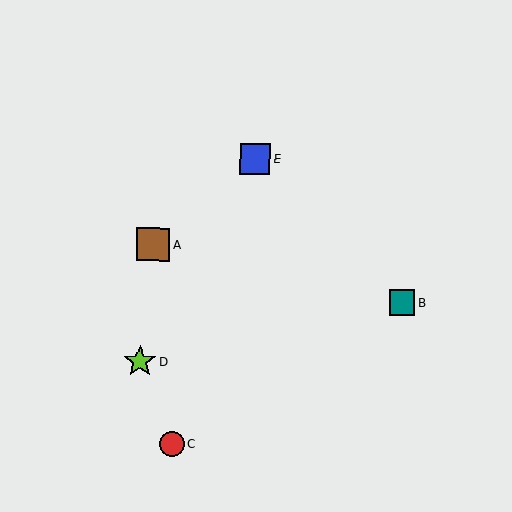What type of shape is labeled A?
Shape A is a brown square.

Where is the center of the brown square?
The center of the brown square is at (153, 244).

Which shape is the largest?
The brown square (labeled A) is the largest.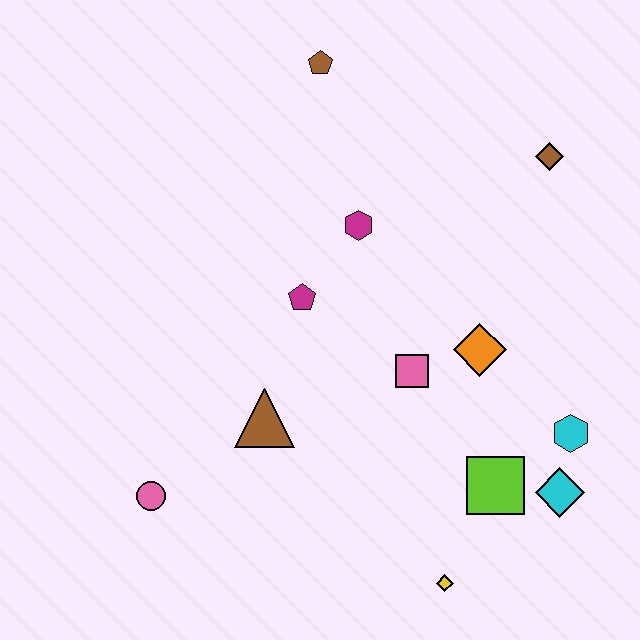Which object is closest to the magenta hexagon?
The magenta pentagon is closest to the magenta hexagon.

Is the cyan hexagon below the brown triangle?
Yes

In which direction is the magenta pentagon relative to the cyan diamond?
The magenta pentagon is to the left of the cyan diamond.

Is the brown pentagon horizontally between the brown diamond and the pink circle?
Yes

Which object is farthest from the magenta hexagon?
The yellow diamond is farthest from the magenta hexagon.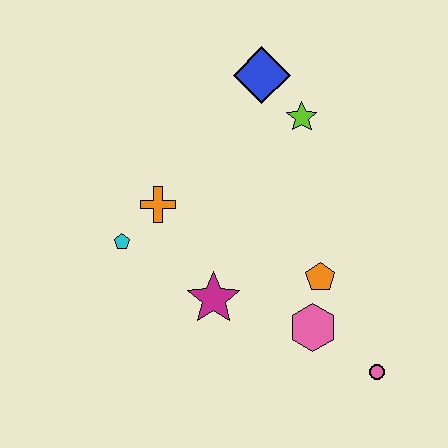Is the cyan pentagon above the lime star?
No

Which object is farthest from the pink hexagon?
The blue diamond is farthest from the pink hexagon.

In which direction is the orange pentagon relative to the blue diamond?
The orange pentagon is below the blue diamond.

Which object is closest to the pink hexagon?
The orange pentagon is closest to the pink hexagon.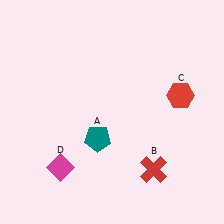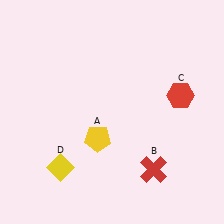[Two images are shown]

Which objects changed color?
A changed from teal to yellow. D changed from magenta to yellow.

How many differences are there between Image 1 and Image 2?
There are 2 differences between the two images.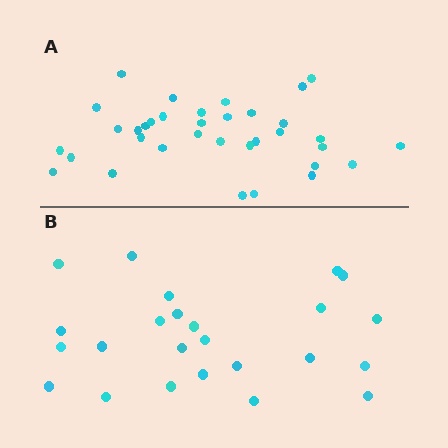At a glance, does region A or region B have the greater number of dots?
Region A (the top region) has more dots.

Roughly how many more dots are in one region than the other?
Region A has roughly 12 or so more dots than region B.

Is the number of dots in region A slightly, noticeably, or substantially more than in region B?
Region A has substantially more. The ratio is roughly 1.5 to 1.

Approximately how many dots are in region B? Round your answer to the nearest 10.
About 20 dots. (The exact count is 24, which rounds to 20.)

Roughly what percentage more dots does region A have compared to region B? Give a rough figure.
About 45% more.